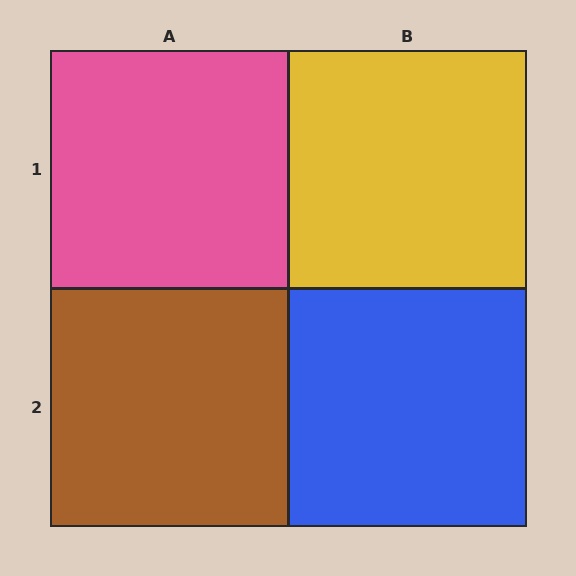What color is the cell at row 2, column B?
Blue.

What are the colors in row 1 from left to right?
Pink, yellow.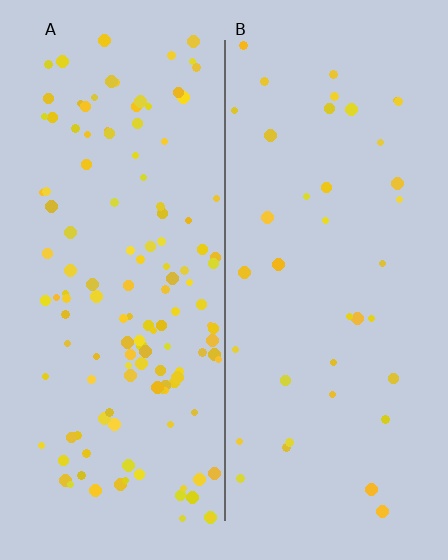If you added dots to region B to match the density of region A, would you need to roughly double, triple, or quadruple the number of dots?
Approximately triple.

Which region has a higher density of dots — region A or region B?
A (the left).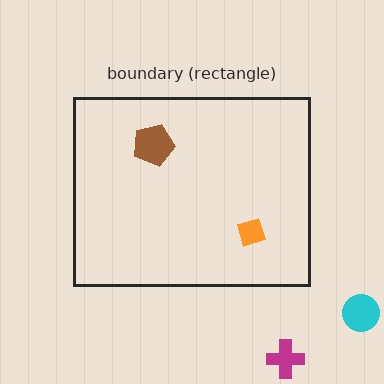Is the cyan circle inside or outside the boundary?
Outside.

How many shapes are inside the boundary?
2 inside, 2 outside.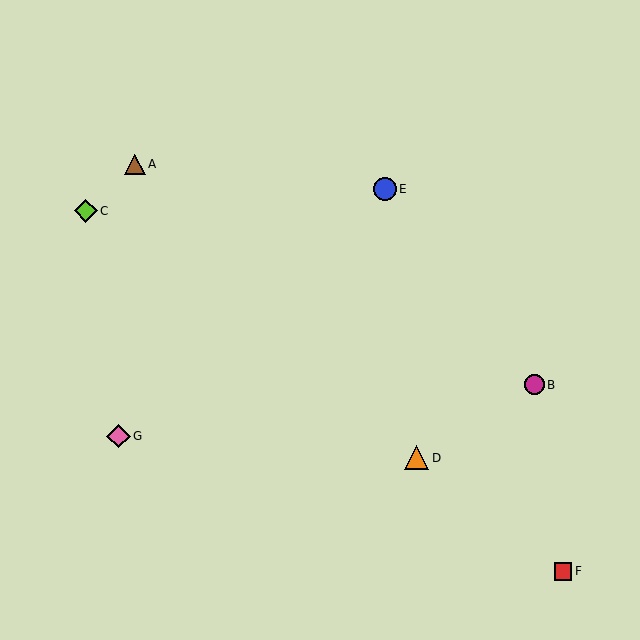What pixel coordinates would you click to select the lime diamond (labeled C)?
Click at (86, 211) to select the lime diamond C.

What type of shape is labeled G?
Shape G is a pink diamond.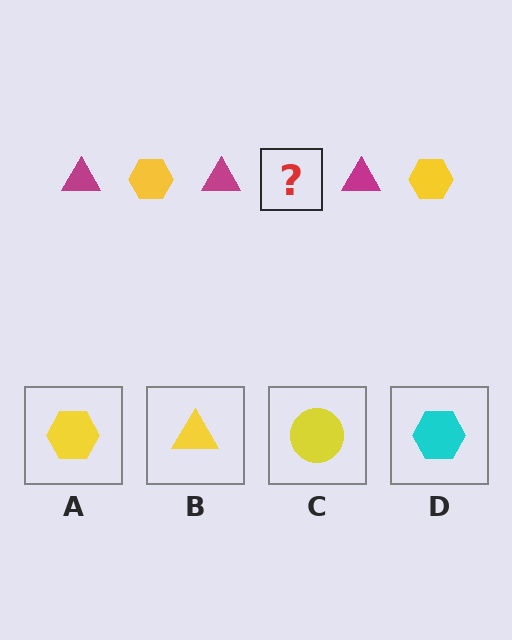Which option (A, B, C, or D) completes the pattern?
A.